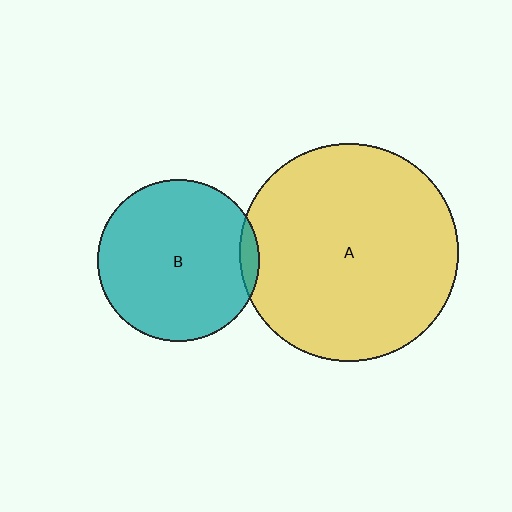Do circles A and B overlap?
Yes.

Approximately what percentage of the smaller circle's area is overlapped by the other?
Approximately 5%.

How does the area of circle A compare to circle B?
Approximately 1.8 times.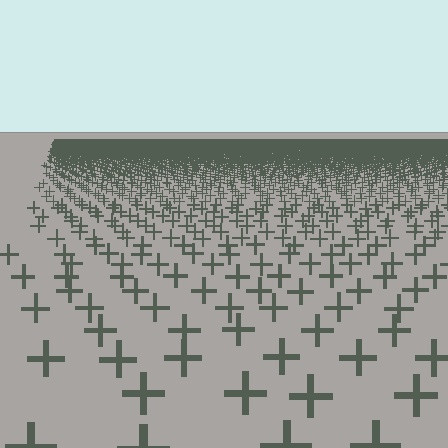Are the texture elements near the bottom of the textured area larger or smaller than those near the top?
Larger. Near the bottom, elements are closer to the viewer and appear at a bigger on-screen size.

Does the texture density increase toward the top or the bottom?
Density increases toward the top.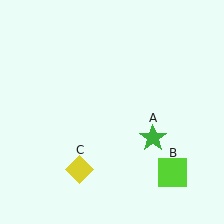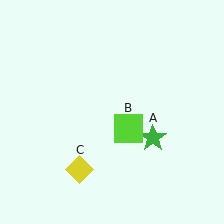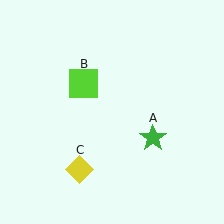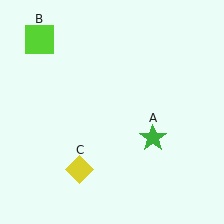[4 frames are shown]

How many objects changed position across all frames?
1 object changed position: lime square (object B).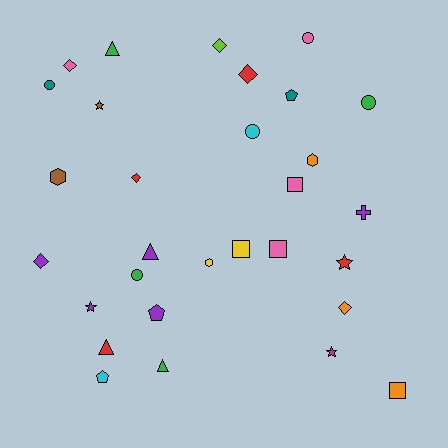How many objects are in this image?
There are 30 objects.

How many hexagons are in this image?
There are 3 hexagons.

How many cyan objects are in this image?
There are 2 cyan objects.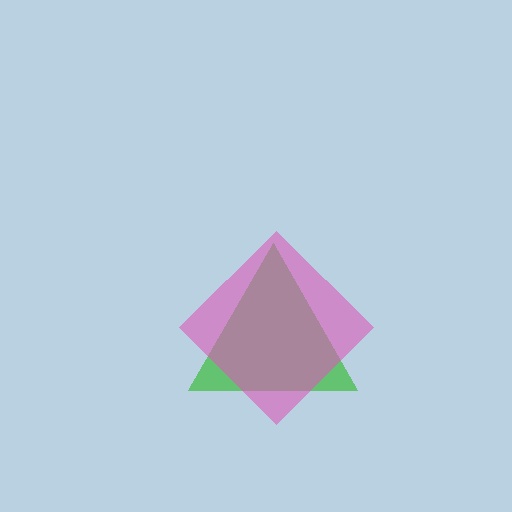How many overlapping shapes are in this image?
There are 2 overlapping shapes in the image.